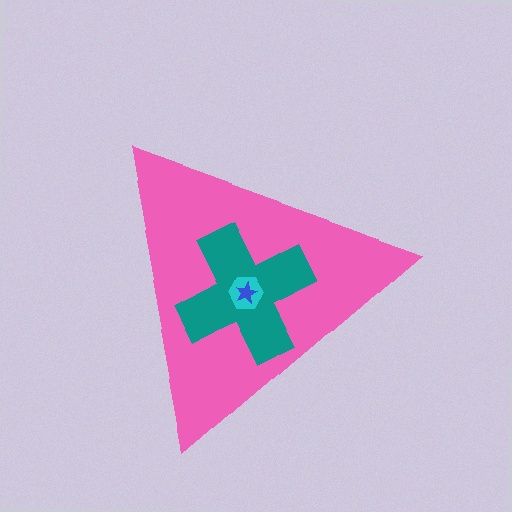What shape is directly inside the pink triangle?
The teal cross.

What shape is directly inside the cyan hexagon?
The blue star.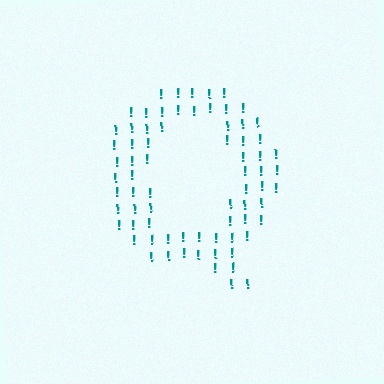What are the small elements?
The small elements are exclamation marks.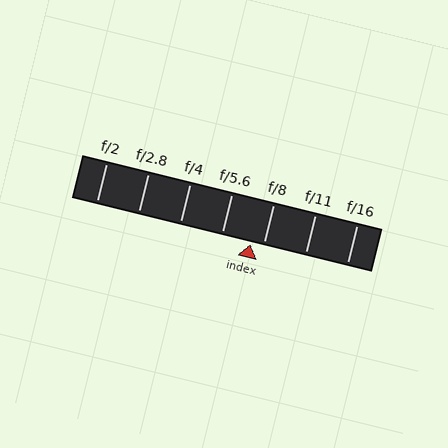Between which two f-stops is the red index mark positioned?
The index mark is between f/5.6 and f/8.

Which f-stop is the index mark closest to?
The index mark is closest to f/8.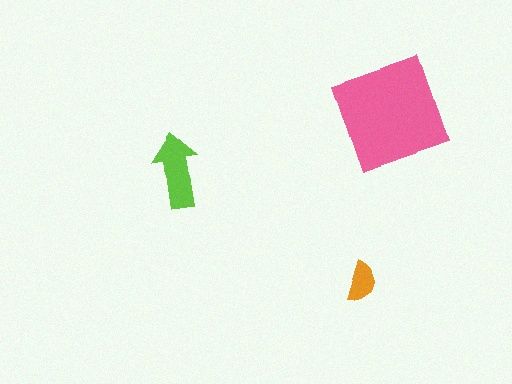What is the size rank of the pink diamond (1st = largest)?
1st.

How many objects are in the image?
There are 3 objects in the image.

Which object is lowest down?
The orange semicircle is bottommost.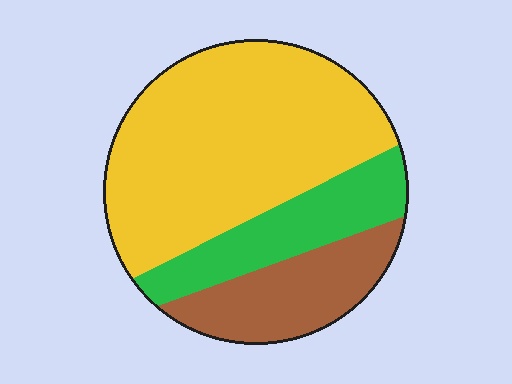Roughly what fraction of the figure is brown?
Brown takes up about one fifth (1/5) of the figure.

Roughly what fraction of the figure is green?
Green covers about 20% of the figure.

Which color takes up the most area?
Yellow, at roughly 60%.